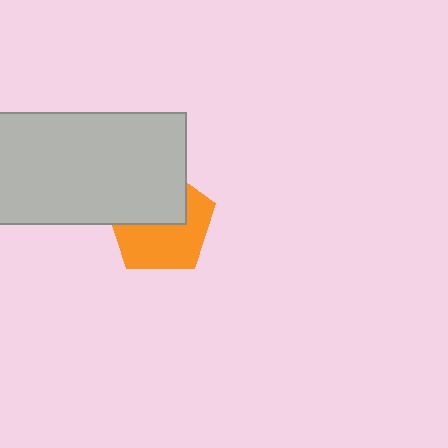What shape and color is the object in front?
The object in front is a light gray rectangle.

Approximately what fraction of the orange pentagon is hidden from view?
Roughly 45% of the orange pentagon is hidden behind the light gray rectangle.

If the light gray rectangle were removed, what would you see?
You would see the complete orange pentagon.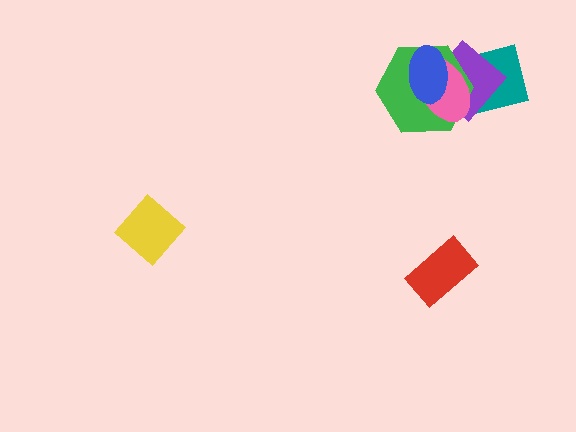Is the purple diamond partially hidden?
Yes, it is partially covered by another shape.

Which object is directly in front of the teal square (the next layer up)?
The purple diamond is directly in front of the teal square.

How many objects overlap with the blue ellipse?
3 objects overlap with the blue ellipse.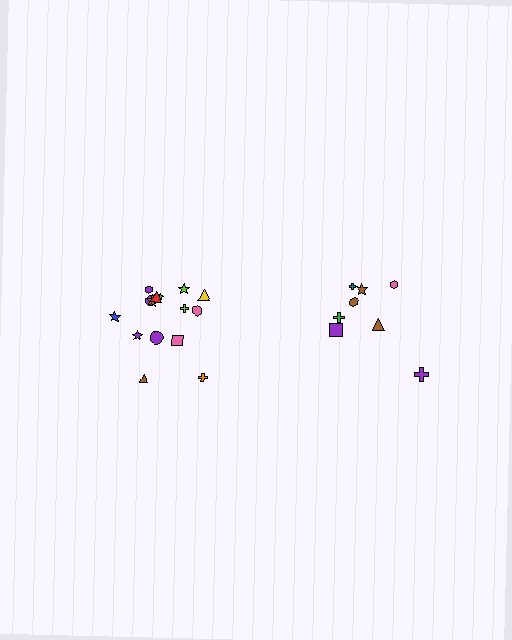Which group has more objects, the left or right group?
The left group.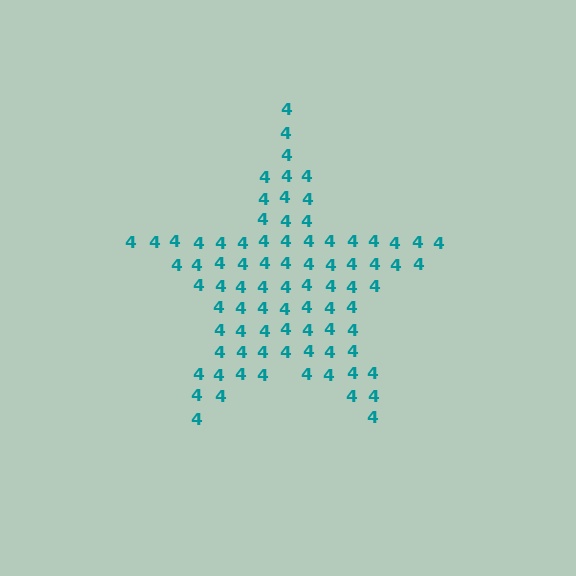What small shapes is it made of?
It is made of small digit 4's.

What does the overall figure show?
The overall figure shows a star.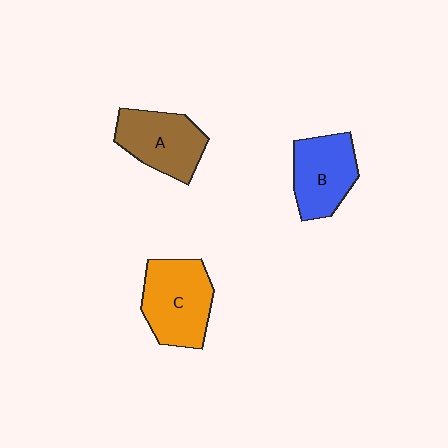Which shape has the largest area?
Shape C (orange).